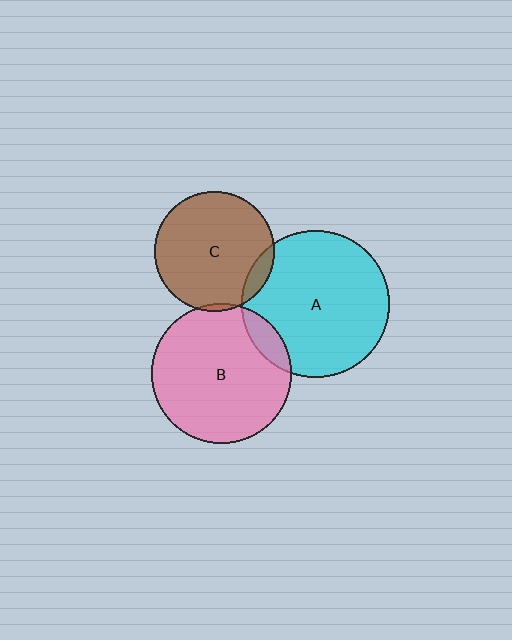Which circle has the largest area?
Circle A (cyan).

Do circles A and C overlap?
Yes.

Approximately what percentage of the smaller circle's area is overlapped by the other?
Approximately 10%.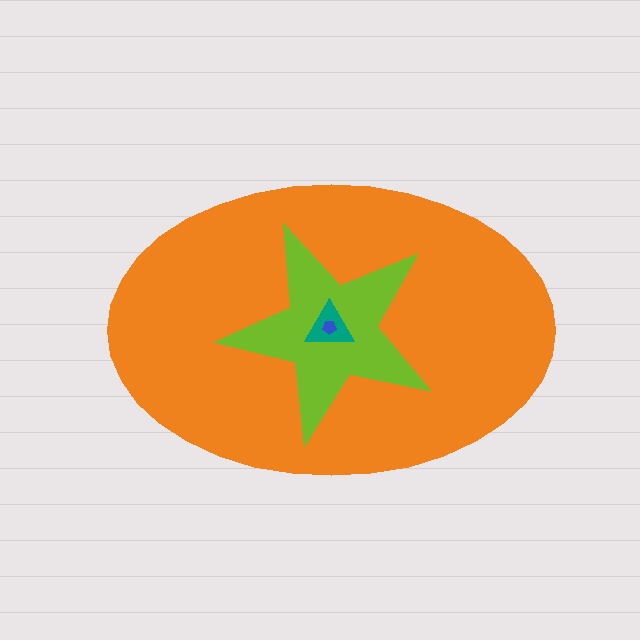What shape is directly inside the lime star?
The teal triangle.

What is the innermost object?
The blue pentagon.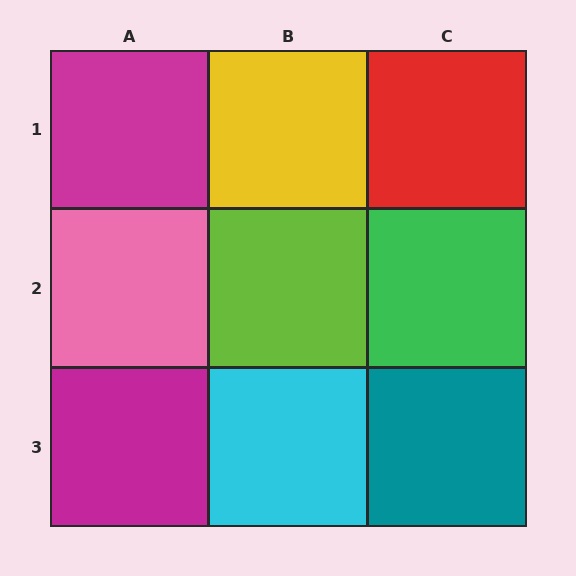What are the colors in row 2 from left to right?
Pink, lime, green.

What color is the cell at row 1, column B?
Yellow.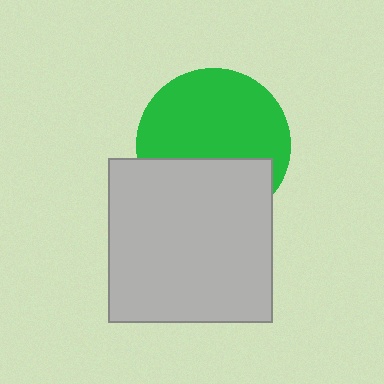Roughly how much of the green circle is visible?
About half of it is visible (roughly 62%).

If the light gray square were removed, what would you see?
You would see the complete green circle.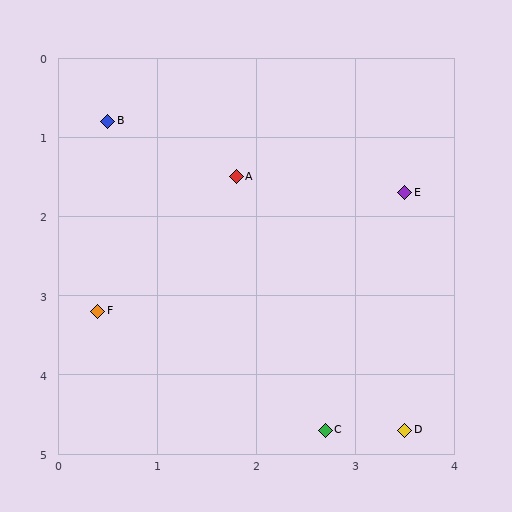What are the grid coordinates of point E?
Point E is at approximately (3.5, 1.7).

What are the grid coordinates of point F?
Point F is at approximately (0.4, 3.2).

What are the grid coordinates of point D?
Point D is at approximately (3.5, 4.7).